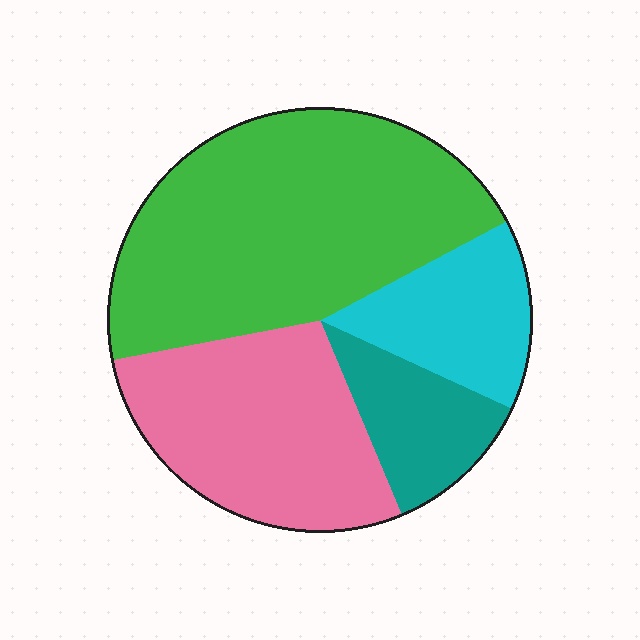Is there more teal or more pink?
Pink.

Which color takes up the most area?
Green, at roughly 45%.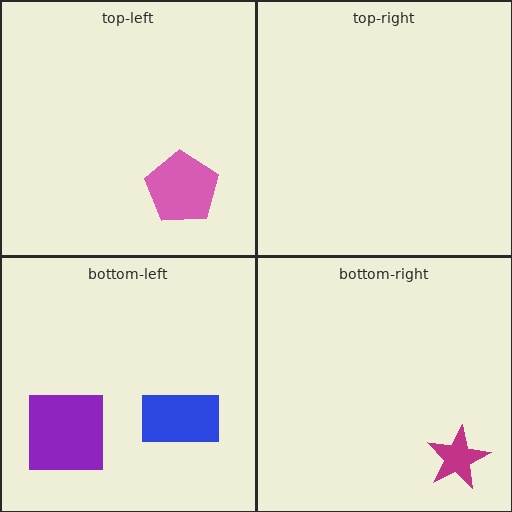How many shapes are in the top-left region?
1.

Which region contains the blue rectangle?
The bottom-left region.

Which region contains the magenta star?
The bottom-right region.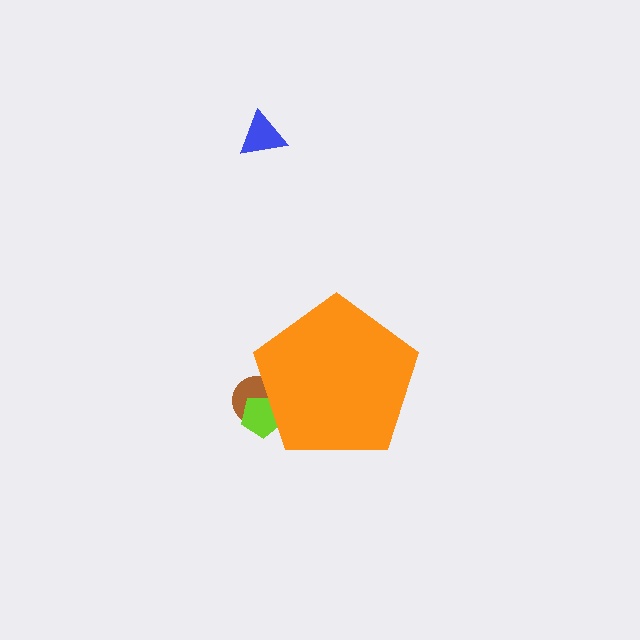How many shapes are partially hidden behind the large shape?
2 shapes are partially hidden.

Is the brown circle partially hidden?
Yes, the brown circle is partially hidden behind the orange pentagon.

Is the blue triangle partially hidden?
No, the blue triangle is fully visible.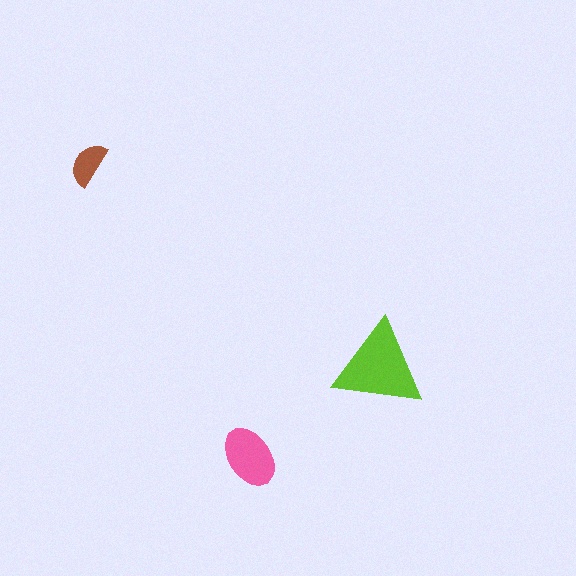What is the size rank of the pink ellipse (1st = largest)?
2nd.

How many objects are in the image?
There are 3 objects in the image.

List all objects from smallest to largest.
The brown semicircle, the pink ellipse, the lime triangle.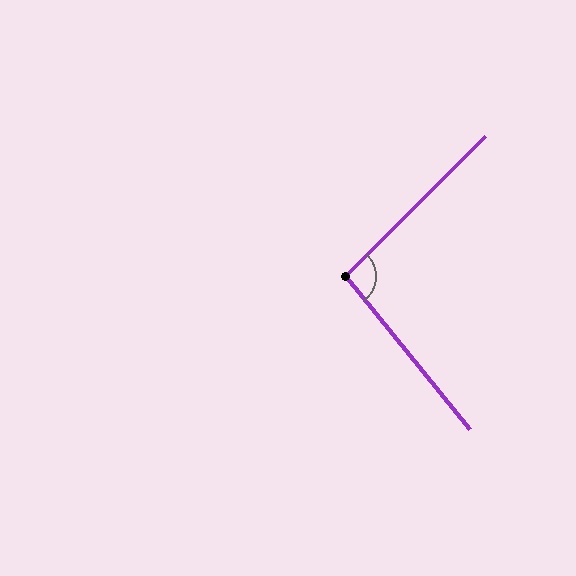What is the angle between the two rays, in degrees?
Approximately 96 degrees.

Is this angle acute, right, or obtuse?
It is obtuse.